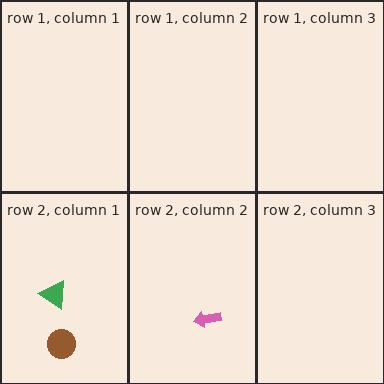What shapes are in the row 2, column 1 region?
The green triangle, the brown circle.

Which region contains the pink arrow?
The row 2, column 2 region.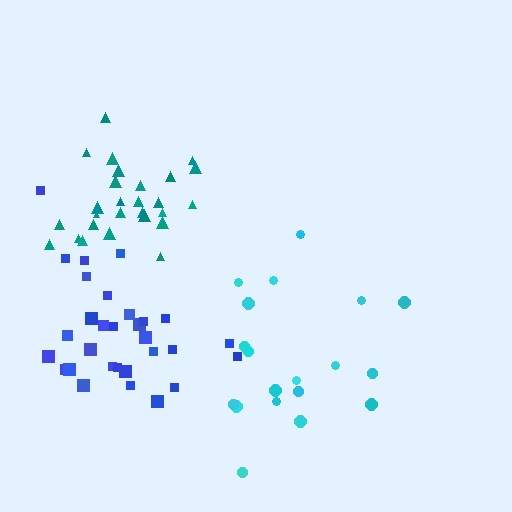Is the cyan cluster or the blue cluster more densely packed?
Blue.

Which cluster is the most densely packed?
Teal.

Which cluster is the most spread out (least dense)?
Cyan.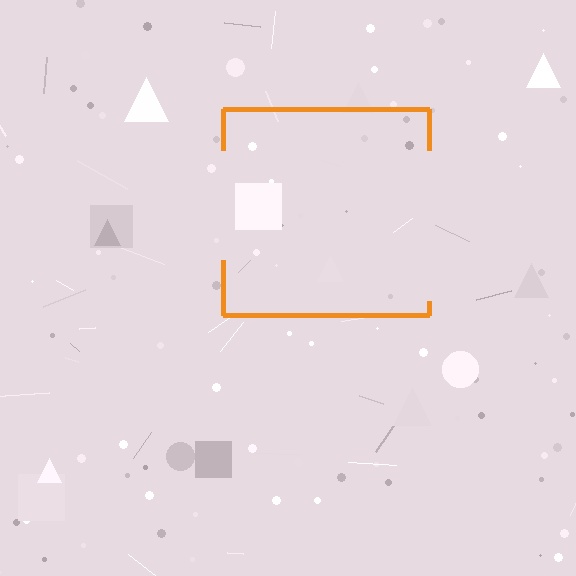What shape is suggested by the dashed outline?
The dashed outline suggests a square.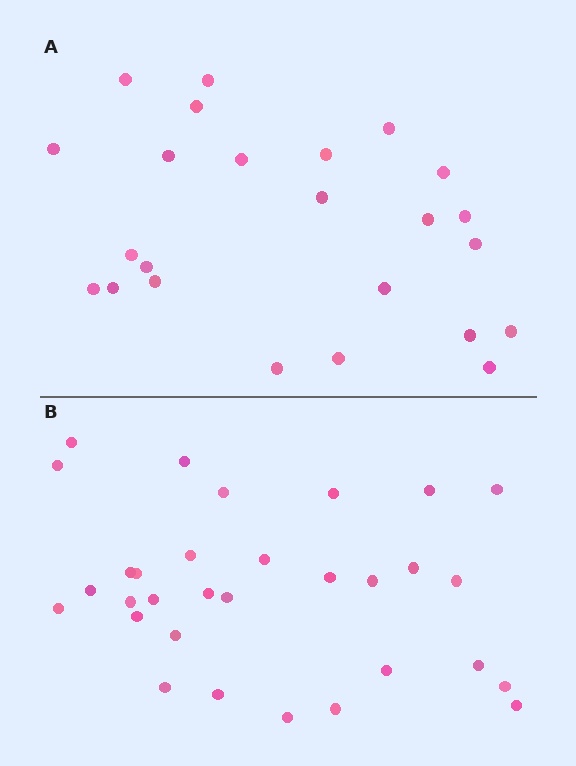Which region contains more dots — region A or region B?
Region B (the bottom region) has more dots.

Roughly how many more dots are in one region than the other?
Region B has roughly 8 or so more dots than region A.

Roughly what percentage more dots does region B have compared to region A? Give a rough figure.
About 30% more.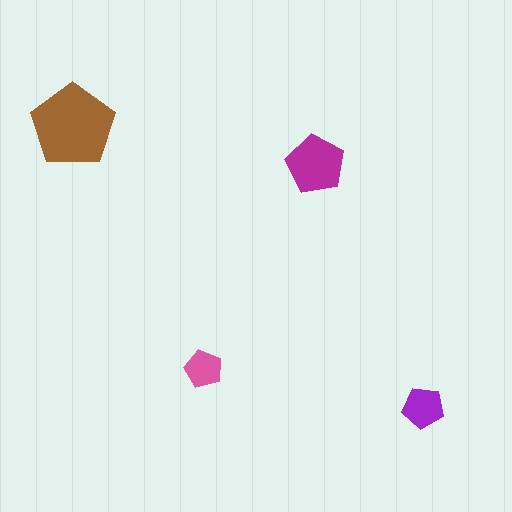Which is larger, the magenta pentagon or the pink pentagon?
The magenta one.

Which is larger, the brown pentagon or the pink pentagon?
The brown one.